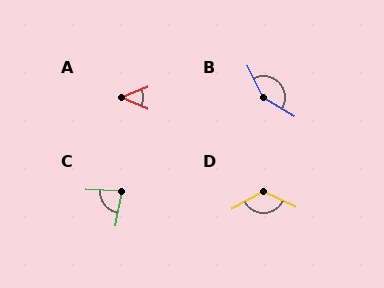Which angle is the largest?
B, at approximately 147 degrees.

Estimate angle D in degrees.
Approximately 125 degrees.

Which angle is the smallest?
A, at approximately 44 degrees.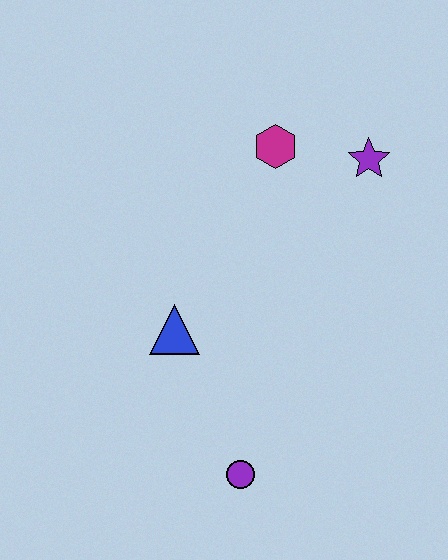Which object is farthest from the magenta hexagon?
The purple circle is farthest from the magenta hexagon.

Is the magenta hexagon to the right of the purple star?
No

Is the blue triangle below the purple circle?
No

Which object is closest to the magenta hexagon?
The purple star is closest to the magenta hexagon.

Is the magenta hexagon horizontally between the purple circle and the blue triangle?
No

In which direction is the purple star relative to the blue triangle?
The purple star is to the right of the blue triangle.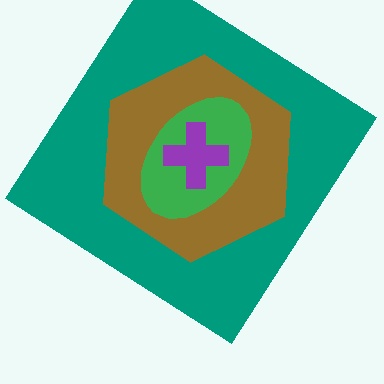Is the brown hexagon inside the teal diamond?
Yes.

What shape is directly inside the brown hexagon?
The green ellipse.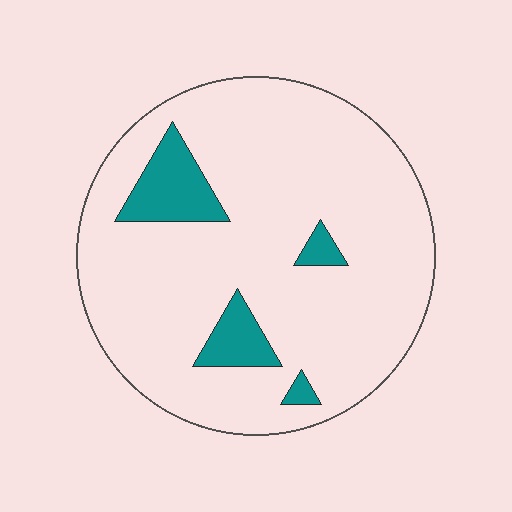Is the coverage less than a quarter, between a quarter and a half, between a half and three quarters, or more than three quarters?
Less than a quarter.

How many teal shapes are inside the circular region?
4.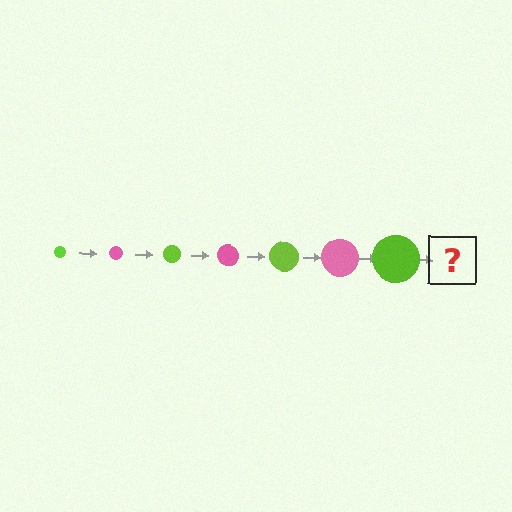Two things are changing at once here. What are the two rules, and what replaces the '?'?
The two rules are that the circle grows larger each step and the color cycles through lime and pink. The '?' should be a pink circle, larger than the previous one.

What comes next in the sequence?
The next element should be a pink circle, larger than the previous one.